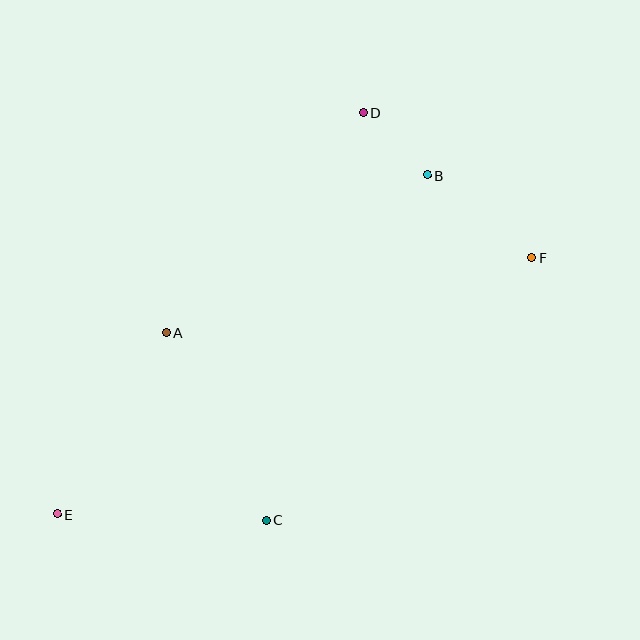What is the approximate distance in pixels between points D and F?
The distance between D and F is approximately 223 pixels.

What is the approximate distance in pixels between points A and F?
The distance between A and F is approximately 373 pixels.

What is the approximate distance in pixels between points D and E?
The distance between D and E is approximately 505 pixels.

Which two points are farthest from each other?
Points E and F are farthest from each other.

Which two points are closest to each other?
Points B and D are closest to each other.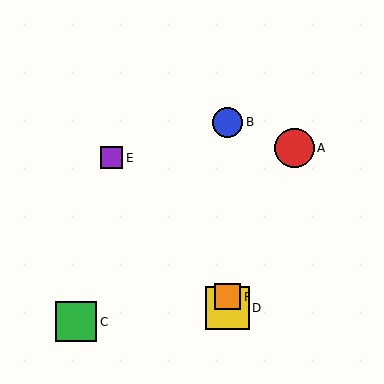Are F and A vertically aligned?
No, F is at x≈227 and A is at x≈294.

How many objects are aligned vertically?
3 objects (B, D, F) are aligned vertically.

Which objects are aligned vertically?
Objects B, D, F are aligned vertically.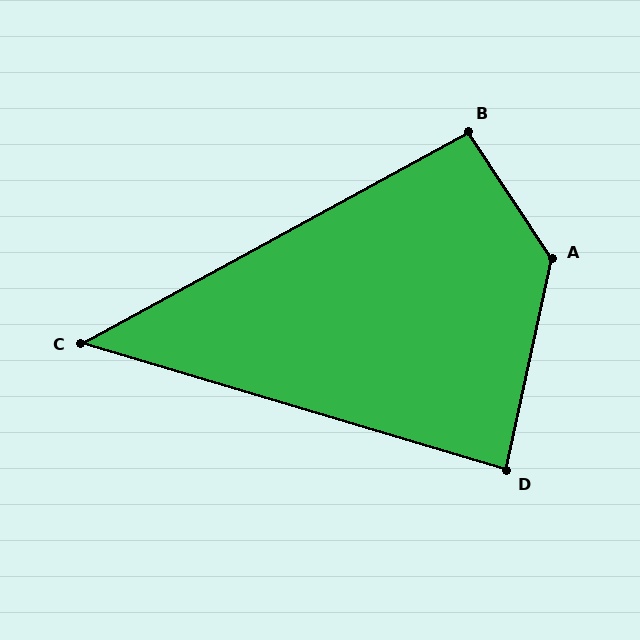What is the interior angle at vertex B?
Approximately 95 degrees (approximately right).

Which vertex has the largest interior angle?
A, at approximately 135 degrees.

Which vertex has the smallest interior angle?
C, at approximately 45 degrees.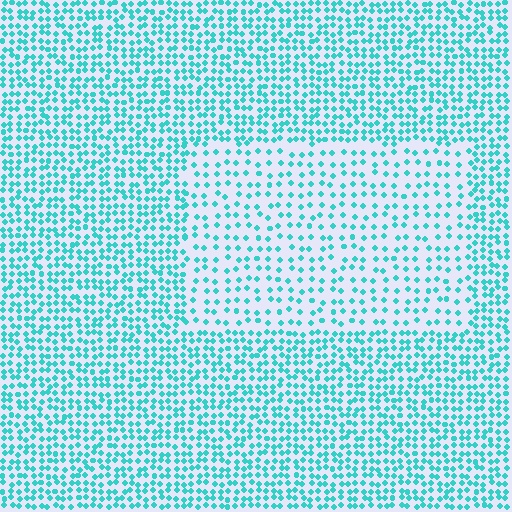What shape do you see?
I see a rectangle.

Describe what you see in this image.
The image contains small cyan elements arranged at two different densities. A rectangle-shaped region is visible where the elements are less densely packed than the surrounding area.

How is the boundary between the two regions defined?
The boundary is defined by a change in element density (approximately 2.0x ratio). All elements are the same color, size, and shape.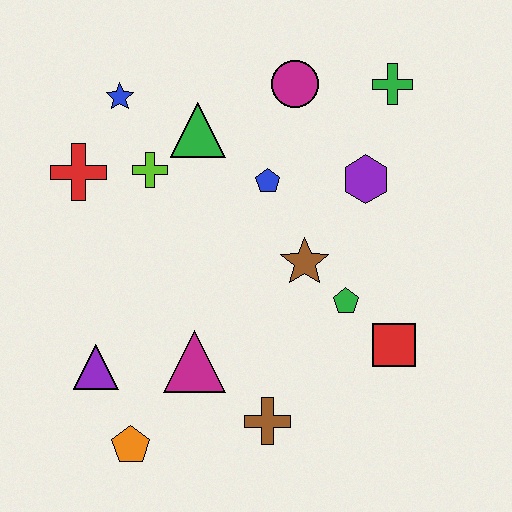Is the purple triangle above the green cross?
No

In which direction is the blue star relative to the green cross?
The blue star is to the left of the green cross.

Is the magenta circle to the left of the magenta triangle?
No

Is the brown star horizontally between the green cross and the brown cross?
Yes